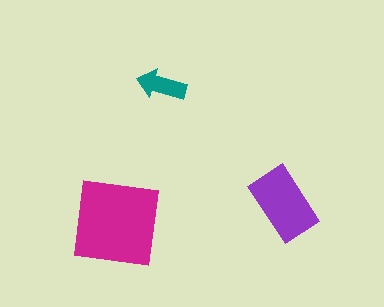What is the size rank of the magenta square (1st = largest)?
1st.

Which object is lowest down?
The magenta square is bottommost.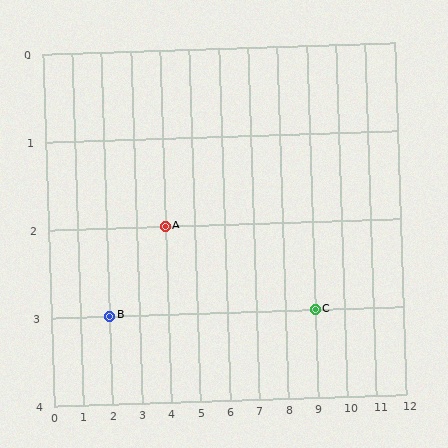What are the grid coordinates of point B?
Point B is at grid coordinates (2, 3).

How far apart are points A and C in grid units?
Points A and C are 5 columns and 1 row apart (about 5.1 grid units diagonally).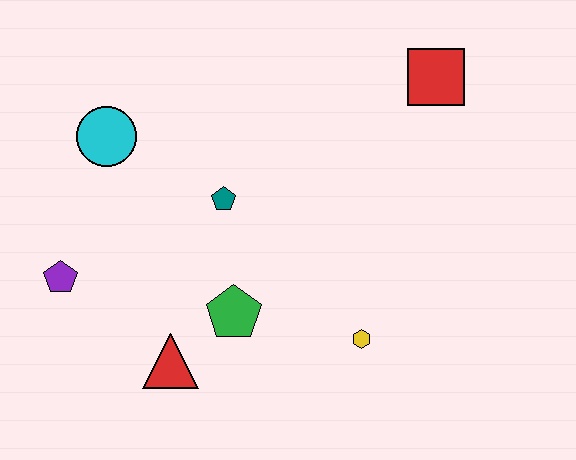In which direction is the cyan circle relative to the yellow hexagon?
The cyan circle is to the left of the yellow hexagon.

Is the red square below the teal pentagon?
No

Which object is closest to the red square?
The teal pentagon is closest to the red square.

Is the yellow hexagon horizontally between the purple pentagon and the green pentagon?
No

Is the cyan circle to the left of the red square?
Yes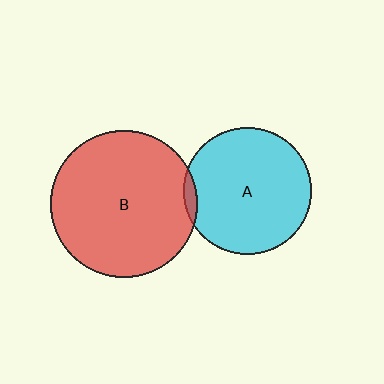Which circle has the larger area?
Circle B (red).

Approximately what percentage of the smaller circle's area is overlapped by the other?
Approximately 5%.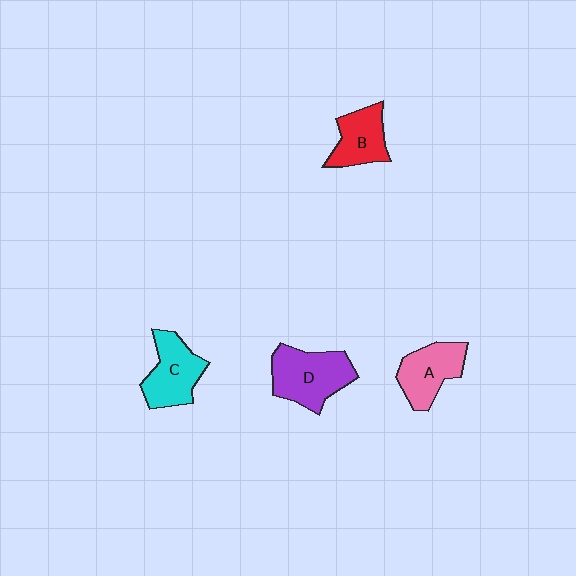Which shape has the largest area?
Shape D (purple).